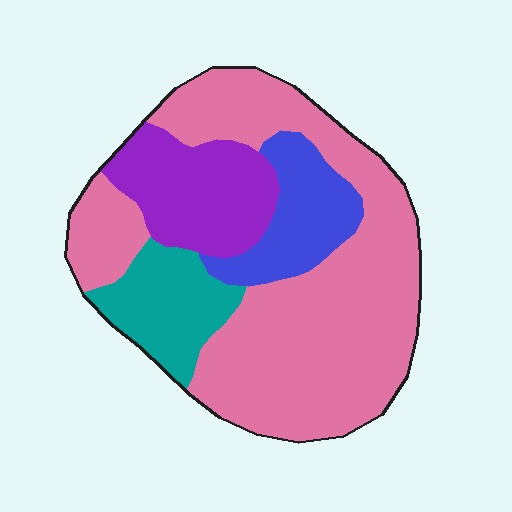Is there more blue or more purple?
Purple.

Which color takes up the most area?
Pink, at roughly 60%.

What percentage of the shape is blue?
Blue takes up less than a quarter of the shape.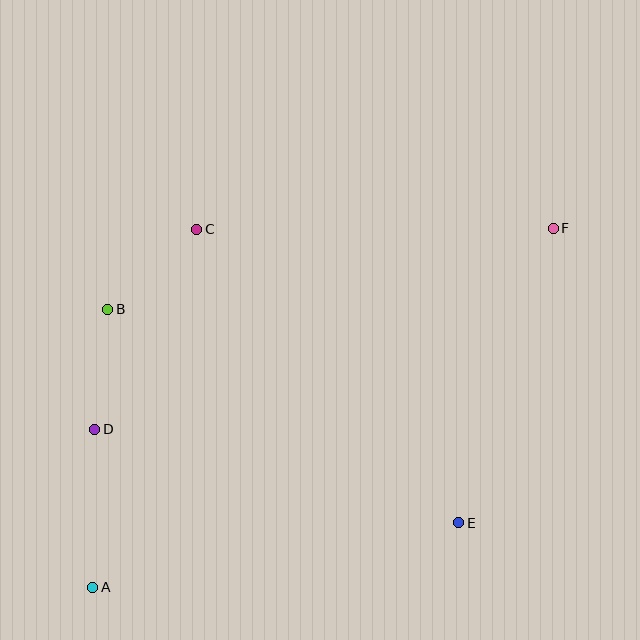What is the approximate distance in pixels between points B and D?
The distance between B and D is approximately 120 pixels.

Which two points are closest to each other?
Points B and C are closest to each other.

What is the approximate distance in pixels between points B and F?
The distance between B and F is approximately 453 pixels.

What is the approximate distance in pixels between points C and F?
The distance between C and F is approximately 356 pixels.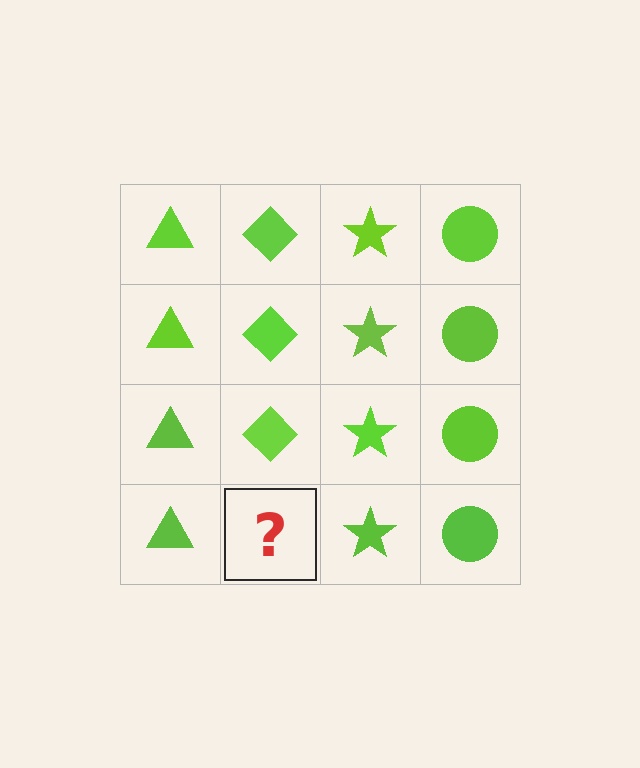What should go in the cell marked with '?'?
The missing cell should contain a lime diamond.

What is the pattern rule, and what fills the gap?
The rule is that each column has a consistent shape. The gap should be filled with a lime diamond.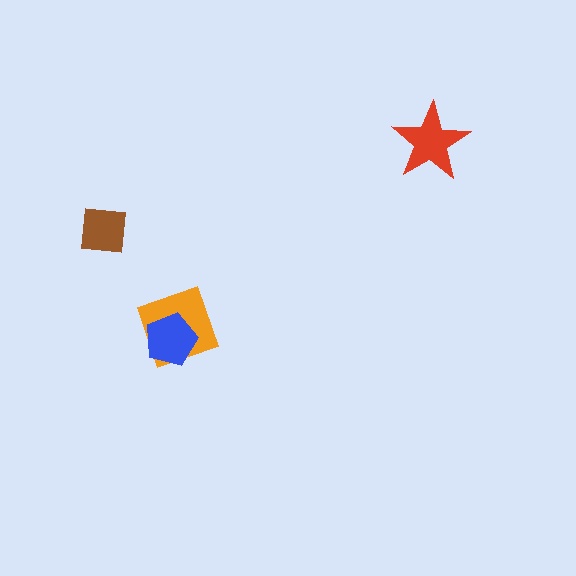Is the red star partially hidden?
No, no other shape covers it.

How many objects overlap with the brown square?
0 objects overlap with the brown square.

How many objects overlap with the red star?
0 objects overlap with the red star.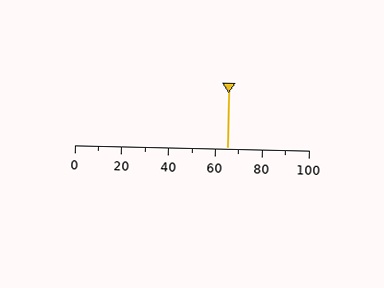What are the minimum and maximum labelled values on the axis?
The axis runs from 0 to 100.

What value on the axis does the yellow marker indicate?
The marker indicates approximately 65.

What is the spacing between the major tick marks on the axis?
The major ticks are spaced 20 apart.